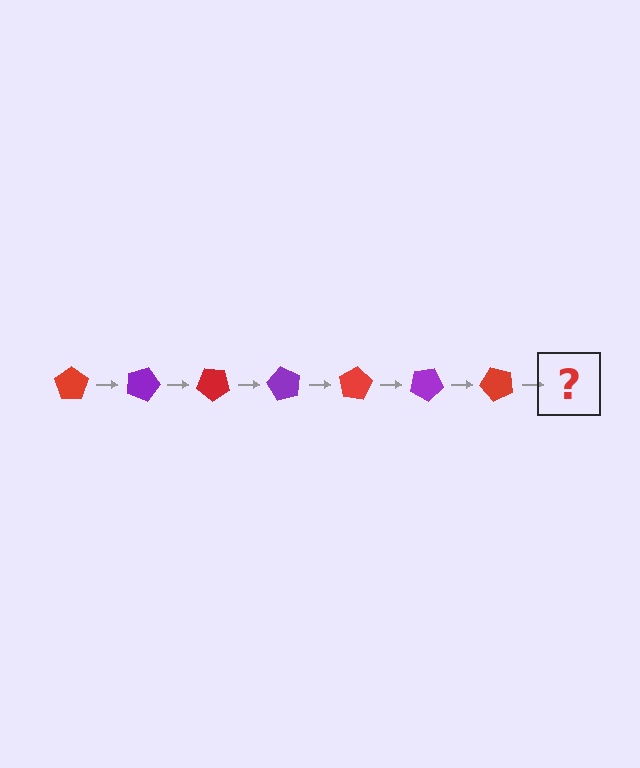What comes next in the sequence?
The next element should be a purple pentagon, rotated 140 degrees from the start.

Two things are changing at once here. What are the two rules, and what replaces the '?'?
The two rules are that it rotates 20 degrees each step and the color cycles through red and purple. The '?' should be a purple pentagon, rotated 140 degrees from the start.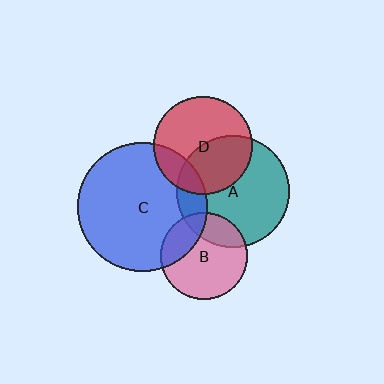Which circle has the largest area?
Circle C (blue).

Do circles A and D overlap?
Yes.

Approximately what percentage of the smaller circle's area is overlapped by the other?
Approximately 40%.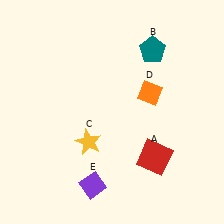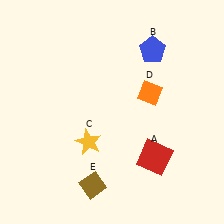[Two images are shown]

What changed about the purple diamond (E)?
In Image 1, E is purple. In Image 2, it changed to brown.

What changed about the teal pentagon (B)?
In Image 1, B is teal. In Image 2, it changed to blue.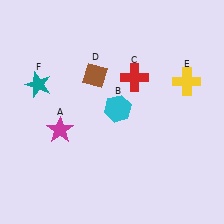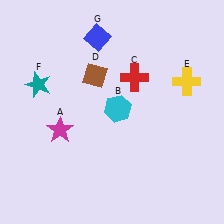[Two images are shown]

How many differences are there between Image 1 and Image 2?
There is 1 difference between the two images.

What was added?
A blue diamond (G) was added in Image 2.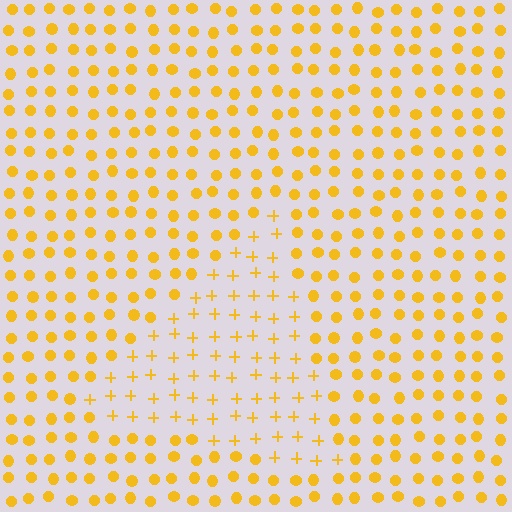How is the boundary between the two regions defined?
The boundary is defined by a change in element shape: plus signs inside vs. circles outside. All elements share the same color and spacing.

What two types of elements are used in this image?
The image uses plus signs inside the triangle region and circles outside it.